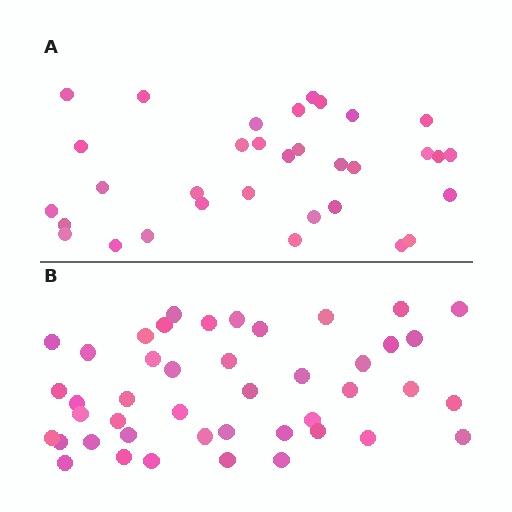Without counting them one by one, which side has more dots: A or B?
Region B (the bottom region) has more dots.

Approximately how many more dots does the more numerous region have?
Region B has roughly 12 or so more dots than region A.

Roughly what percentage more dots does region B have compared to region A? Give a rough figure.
About 35% more.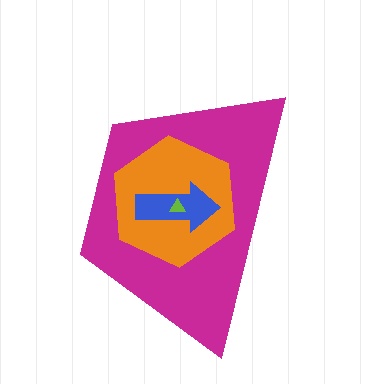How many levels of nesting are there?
4.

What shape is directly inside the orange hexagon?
The blue arrow.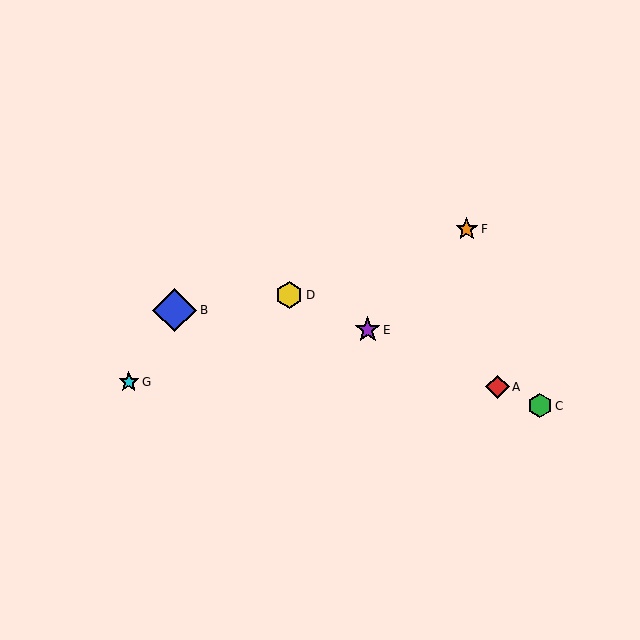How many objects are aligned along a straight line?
4 objects (A, C, D, E) are aligned along a straight line.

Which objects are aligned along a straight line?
Objects A, C, D, E are aligned along a straight line.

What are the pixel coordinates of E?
Object E is at (368, 330).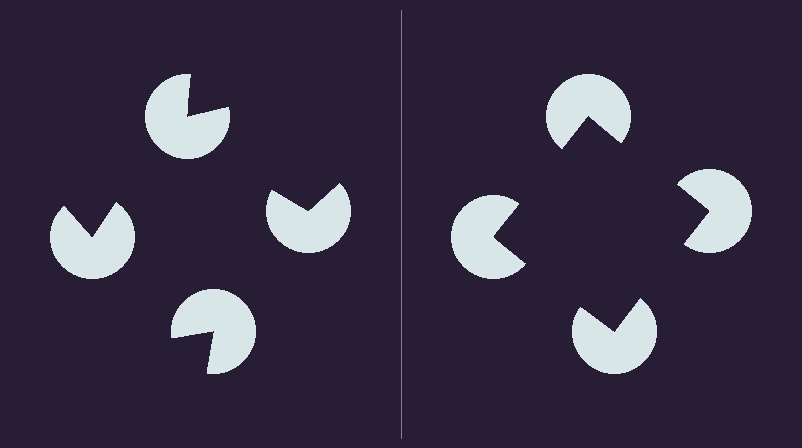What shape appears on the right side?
An illusory square.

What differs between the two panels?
The pac-man discs are positioned identically on both sides; only the wedge orientations differ. On the right they align to a square; on the left they are misaligned.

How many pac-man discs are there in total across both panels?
8 — 4 on each side.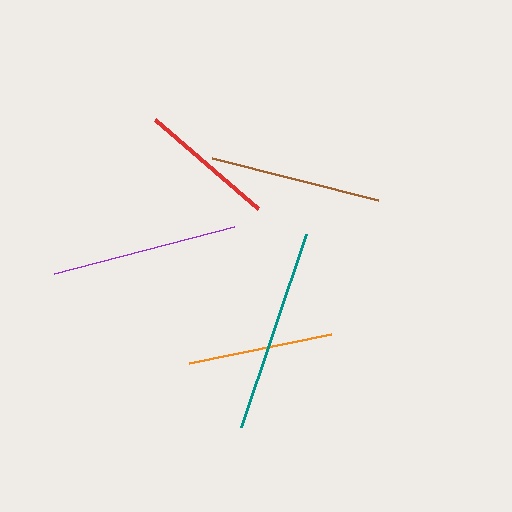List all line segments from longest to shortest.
From longest to shortest: teal, purple, brown, orange, red.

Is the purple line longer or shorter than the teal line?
The teal line is longer than the purple line.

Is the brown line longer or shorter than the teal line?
The teal line is longer than the brown line.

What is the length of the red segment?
The red segment is approximately 136 pixels long.